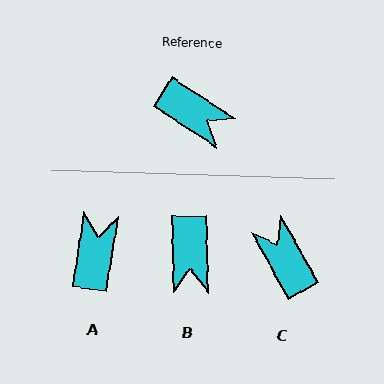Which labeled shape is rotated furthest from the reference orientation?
C, about 152 degrees away.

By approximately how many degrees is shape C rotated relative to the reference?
Approximately 152 degrees counter-clockwise.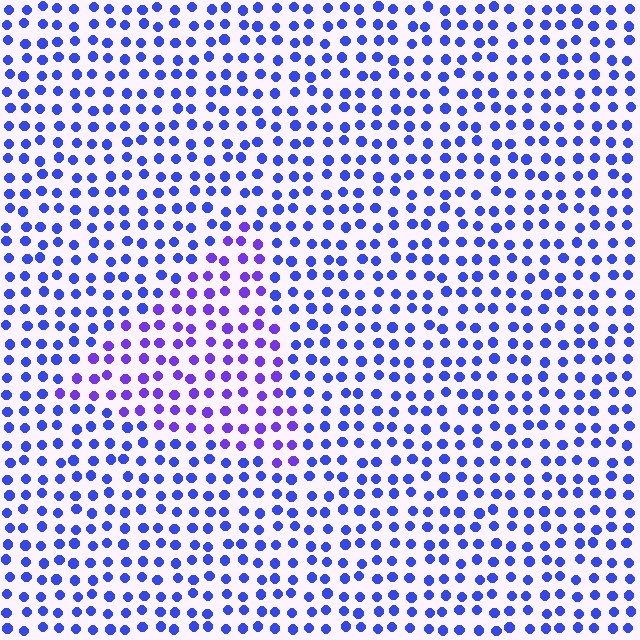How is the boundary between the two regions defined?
The boundary is defined purely by a slight shift in hue (about 29 degrees). Spacing, size, and orientation are identical on both sides.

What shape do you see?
I see a triangle.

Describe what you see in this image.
The image is filled with small blue elements in a uniform arrangement. A triangle-shaped region is visible where the elements are tinted to a slightly different hue, forming a subtle color boundary.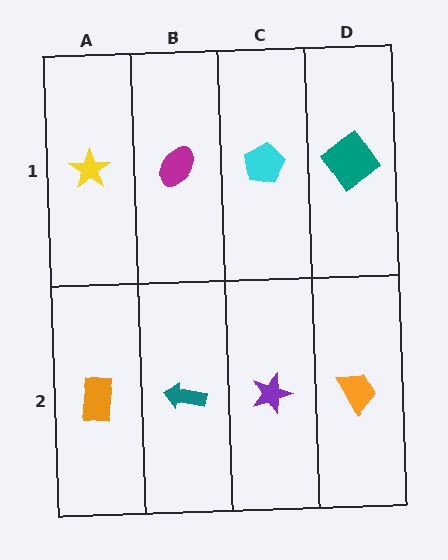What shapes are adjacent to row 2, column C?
A cyan pentagon (row 1, column C), a teal arrow (row 2, column B), an orange trapezoid (row 2, column D).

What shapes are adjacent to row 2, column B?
A magenta ellipse (row 1, column B), an orange rectangle (row 2, column A), a purple star (row 2, column C).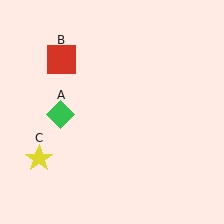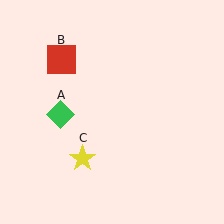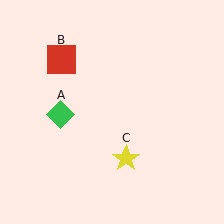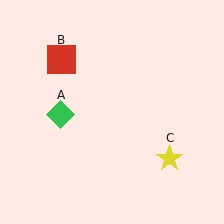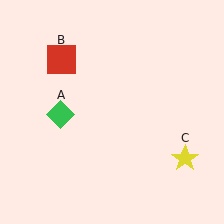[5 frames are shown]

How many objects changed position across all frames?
1 object changed position: yellow star (object C).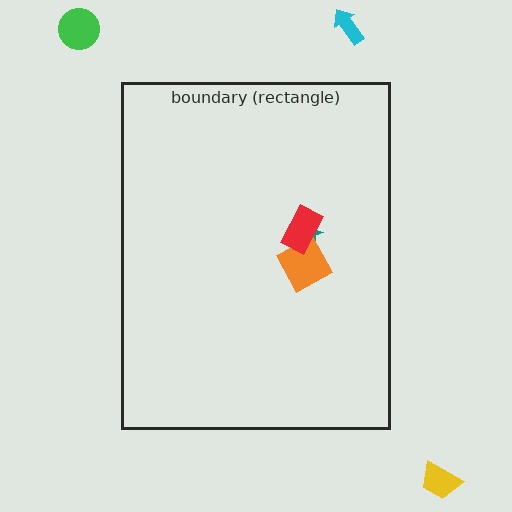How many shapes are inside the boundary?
3 inside, 3 outside.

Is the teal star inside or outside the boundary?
Inside.